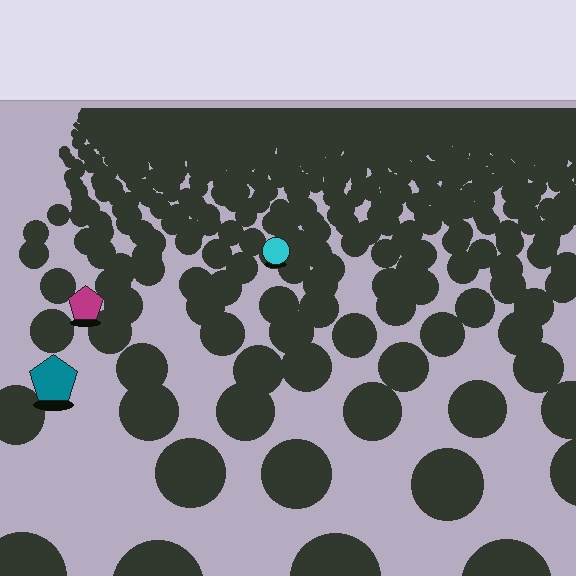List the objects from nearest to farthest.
From nearest to farthest: the teal pentagon, the magenta pentagon, the cyan circle.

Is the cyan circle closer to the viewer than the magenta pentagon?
No. The magenta pentagon is closer — you can tell from the texture gradient: the ground texture is coarser near it.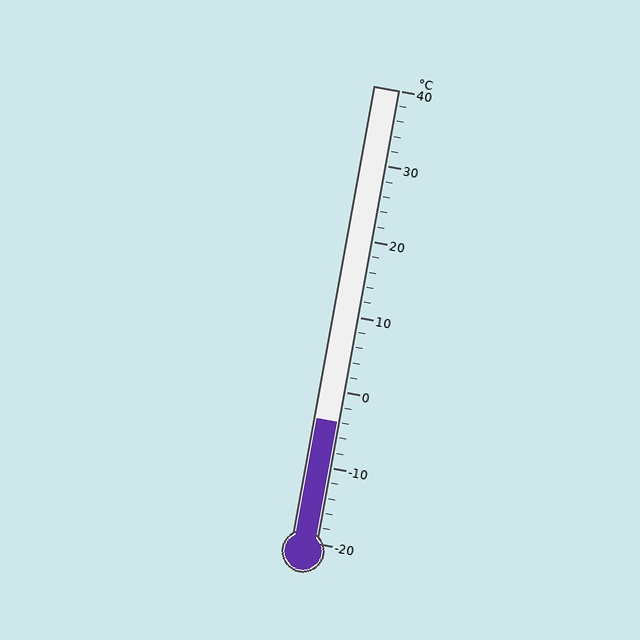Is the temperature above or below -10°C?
The temperature is above -10°C.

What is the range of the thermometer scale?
The thermometer scale ranges from -20°C to 40°C.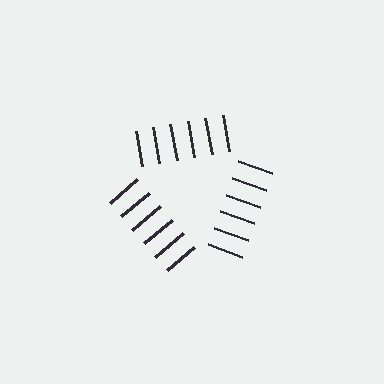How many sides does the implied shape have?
3 sides — the line-ends trace a triangle.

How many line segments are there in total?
18 — 6 along each of the 3 edges.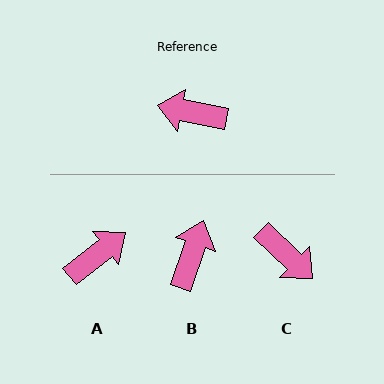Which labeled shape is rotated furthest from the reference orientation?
C, about 148 degrees away.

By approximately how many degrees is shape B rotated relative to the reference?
Approximately 97 degrees clockwise.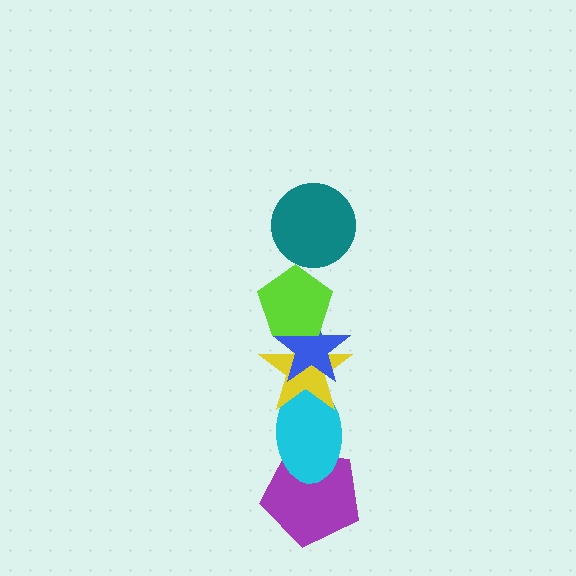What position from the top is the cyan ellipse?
The cyan ellipse is 5th from the top.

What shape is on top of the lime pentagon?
The teal circle is on top of the lime pentagon.